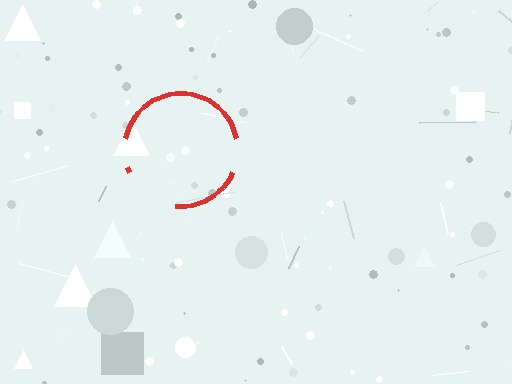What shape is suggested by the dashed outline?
The dashed outline suggests a circle.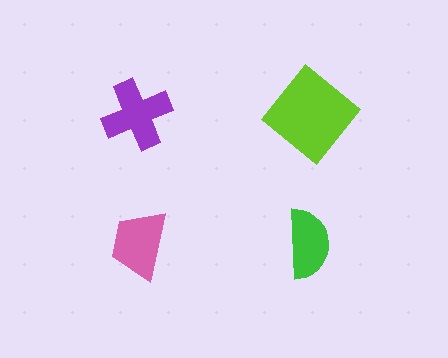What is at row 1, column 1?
A purple cross.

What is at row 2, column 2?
A green semicircle.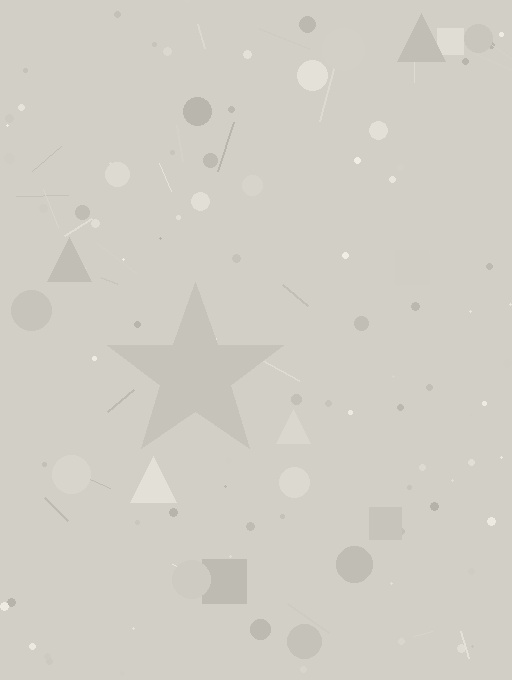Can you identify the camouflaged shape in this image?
The camouflaged shape is a star.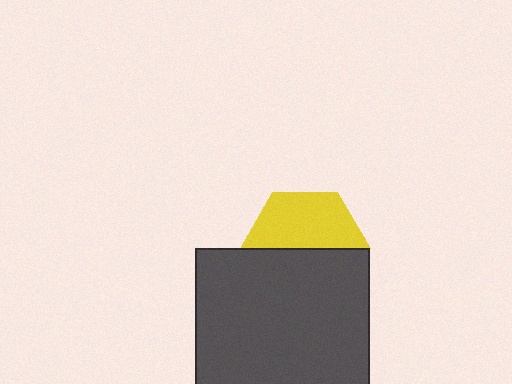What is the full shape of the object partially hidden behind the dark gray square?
The partially hidden object is a yellow hexagon.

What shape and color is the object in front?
The object in front is a dark gray square.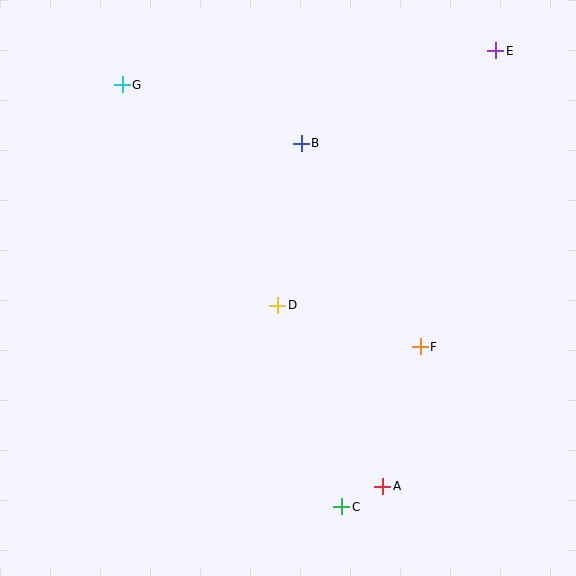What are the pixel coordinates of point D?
Point D is at (278, 305).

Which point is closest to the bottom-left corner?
Point C is closest to the bottom-left corner.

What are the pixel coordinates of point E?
Point E is at (496, 51).